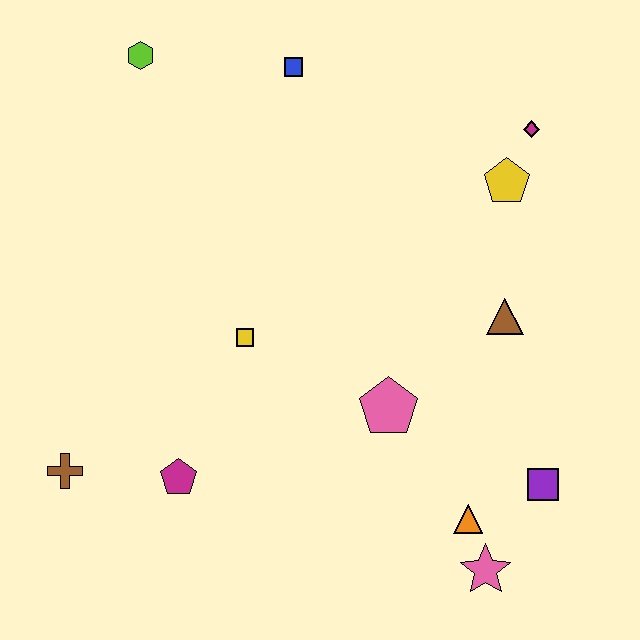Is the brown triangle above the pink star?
Yes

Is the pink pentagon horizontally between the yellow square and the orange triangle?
Yes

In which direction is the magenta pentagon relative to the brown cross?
The magenta pentagon is to the right of the brown cross.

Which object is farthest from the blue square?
The pink star is farthest from the blue square.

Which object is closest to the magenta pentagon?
The brown cross is closest to the magenta pentagon.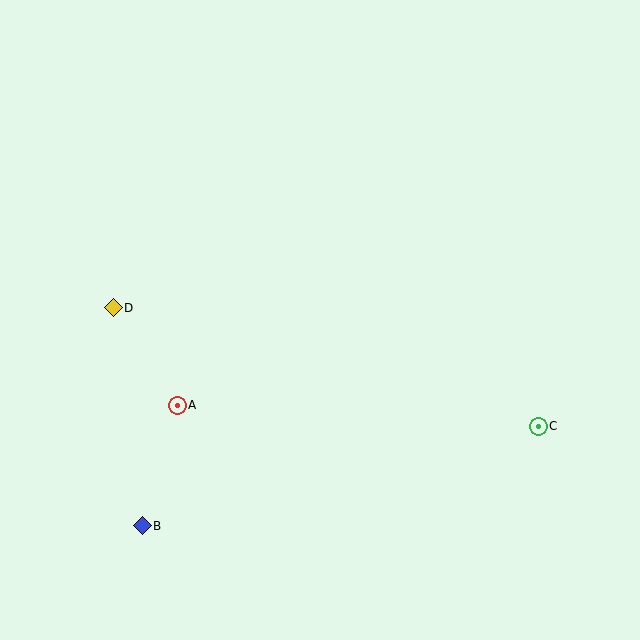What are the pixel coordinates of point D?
Point D is at (113, 308).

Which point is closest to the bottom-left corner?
Point B is closest to the bottom-left corner.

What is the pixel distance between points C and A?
The distance between C and A is 361 pixels.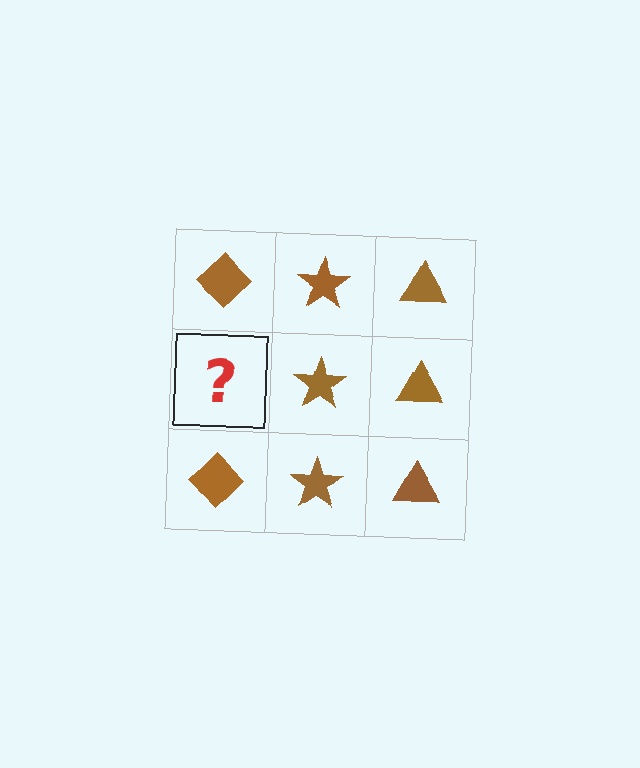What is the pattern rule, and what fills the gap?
The rule is that each column has a consistent shape. The gap should be filled with a brown diamond.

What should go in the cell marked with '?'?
The missing cell should contain a brown diamond.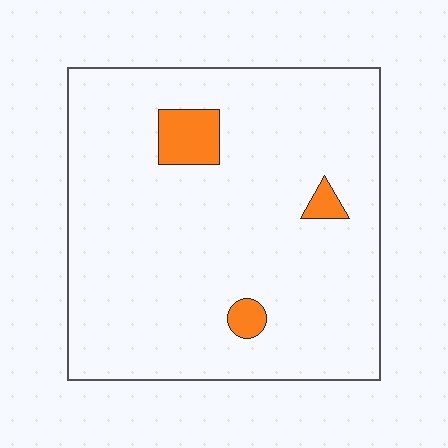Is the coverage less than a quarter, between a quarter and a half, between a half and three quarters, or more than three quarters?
Less than a quarter.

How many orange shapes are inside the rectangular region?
3.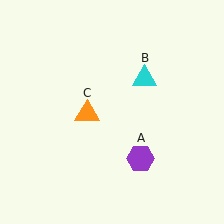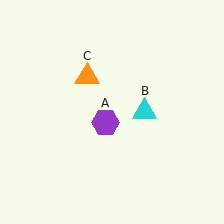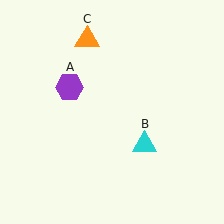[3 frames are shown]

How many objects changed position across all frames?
3 objects changed position: purple hexagon (object A), cyan triangle (object B), orange triangle (object C).